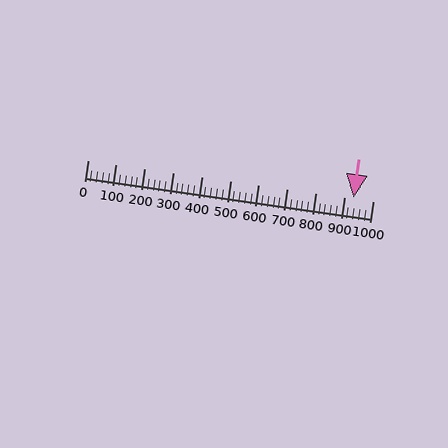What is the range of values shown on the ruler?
The ruler shows values from 0 to 1000.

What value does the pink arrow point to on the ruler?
The pink arrow points to approximately 932.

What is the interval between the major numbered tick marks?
The major tick marks are spaced 100 units apart.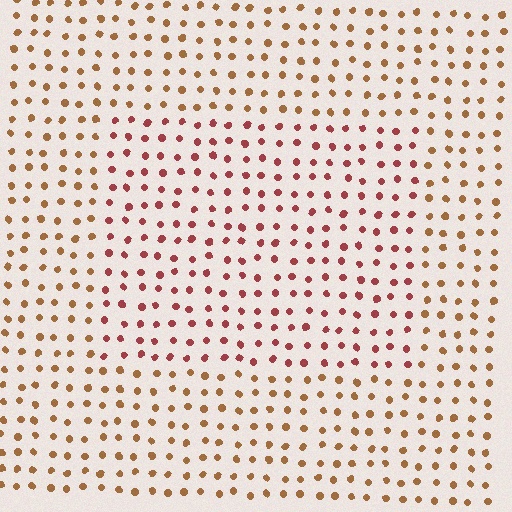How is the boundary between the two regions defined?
The boundary is defined purely by a slight shift in hue (about 33 degrees). Spacing, size, and orientation are identical on both sides.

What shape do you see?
I see a rectangle.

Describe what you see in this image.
The image is filled with small brown elements in a uniform arrangement. A rectangle-shaped region is visible where the elements are tinted to a slightly different hue, forming a subtle color boundary.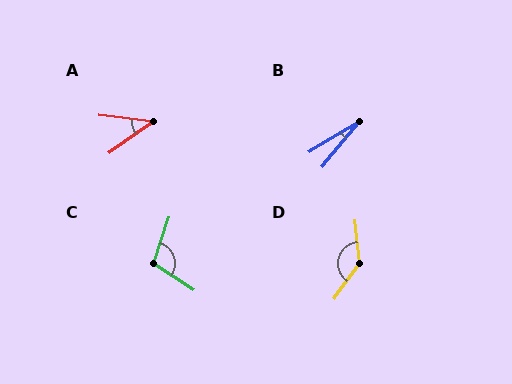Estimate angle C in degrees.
Approximately 105 degrees.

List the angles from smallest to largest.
B (19°), A (42°), C (105°), D (139°).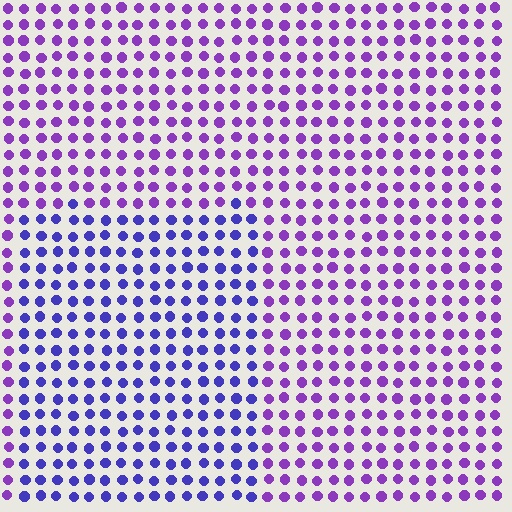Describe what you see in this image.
The image is filled with small purple elements in a uniform arrangement. A rectangle-shaped region is visible where the elements are tinted to a slightly different hue, forming a subtle color boundary.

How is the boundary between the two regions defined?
The boundary is defined purely by a slight shift in hue (about 33 degrees). Spacing, size, and orientation are identical on both sides.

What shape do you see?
I see a rectangle.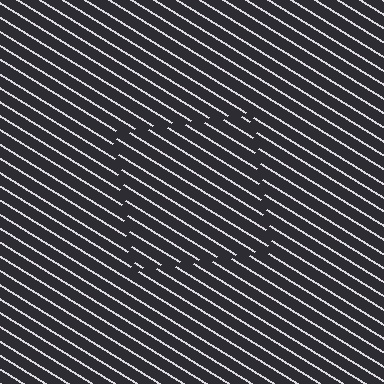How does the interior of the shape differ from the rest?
The interior of the shape contains the same grating, shifted by half a period — the contour is defined by the phase discontinuity where line-ends from the inner and outer gratings abut.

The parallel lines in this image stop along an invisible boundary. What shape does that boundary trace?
An illusory square. The interior of the shape contains the same grating, shifted by half a period — the contour is defined by the phase discontinuity where line-ends from the inner and outer gratings abut.